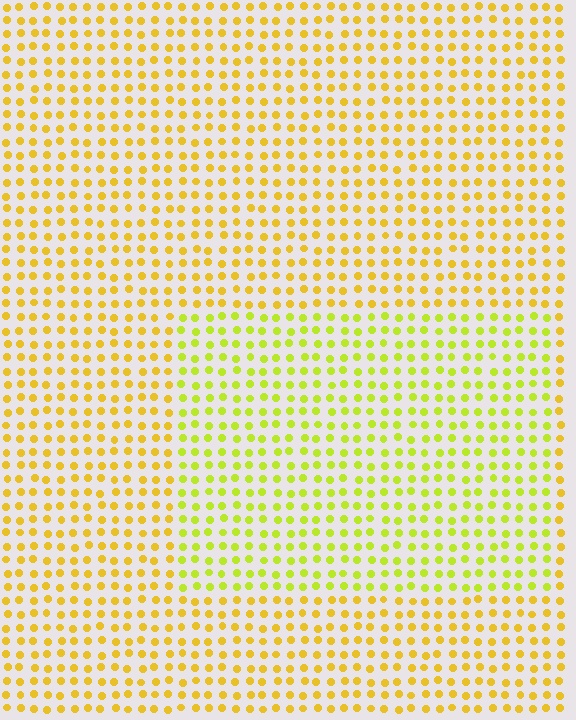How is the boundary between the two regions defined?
The boundary is defined purely by a slight shift in hue (about 28 degrees). Spacing, size, and orientation are identical on both sides.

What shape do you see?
I see a rectangle.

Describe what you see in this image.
The image is filled with small yellow elements in a uniform arrangement. A rectangle-shaped region is visible where the elements are tinted to a slightly different hue, forming a subtle color boundary.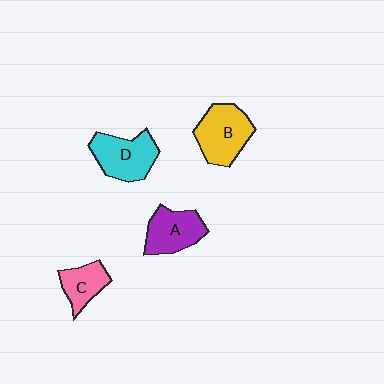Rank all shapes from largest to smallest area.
From largest to smallest: B (yellow), D (cyan), A (purple), C (pink).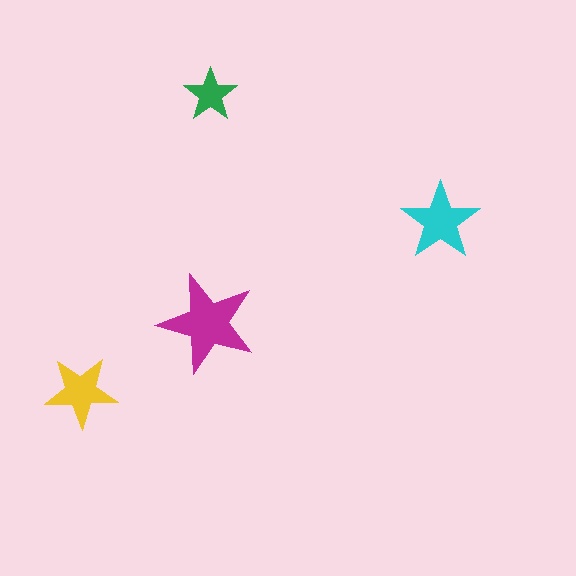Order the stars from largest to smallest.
the magenta one, the cyan one, the yellow one, the green one.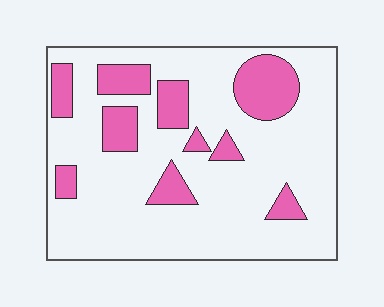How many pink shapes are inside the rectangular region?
10.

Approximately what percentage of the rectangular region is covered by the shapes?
Approximately 20%.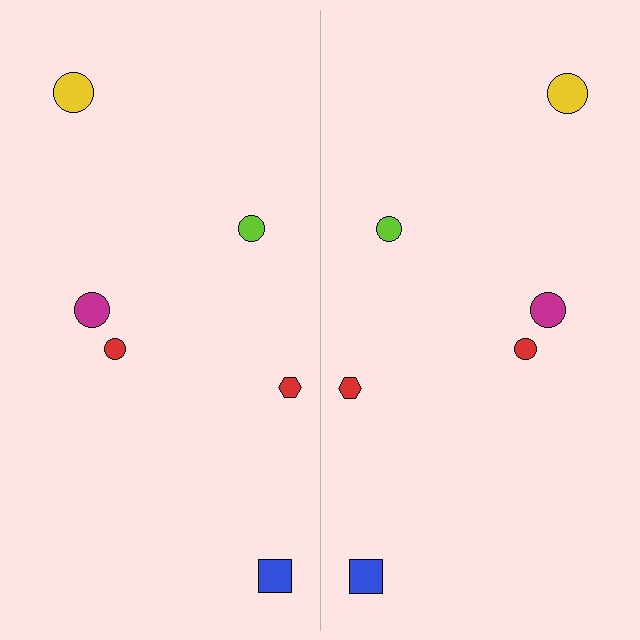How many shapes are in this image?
There are 12 shapes in this image.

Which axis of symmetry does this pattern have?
The pattern has a vertical axis of symmetry running through the center of the image.